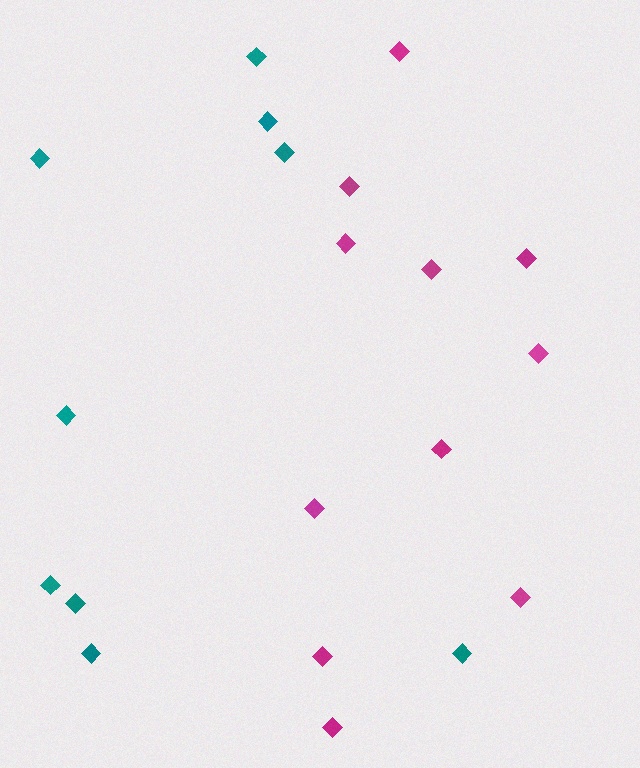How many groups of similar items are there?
There are 2 groups: one group of magenta diamonds (11) and one group of teal diamonds (9).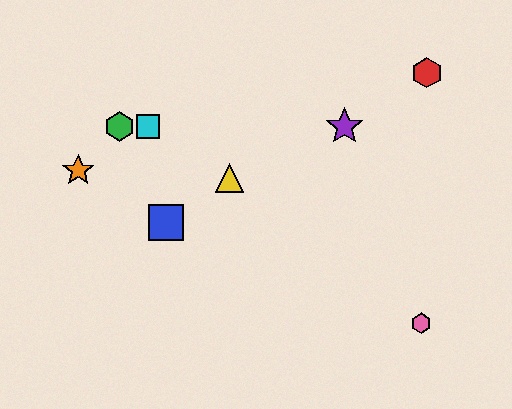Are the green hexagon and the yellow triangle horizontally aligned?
No, the green hexagon is at y≈126 and the yellow triangle is at y≈178.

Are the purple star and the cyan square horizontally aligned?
Yes, both are at y≈126.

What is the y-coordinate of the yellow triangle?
The yellow triangle is at y≈178.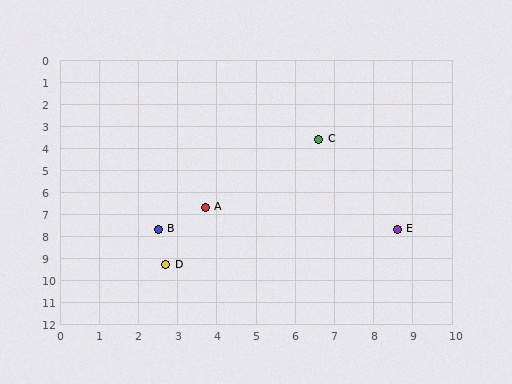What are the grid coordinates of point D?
Point D is at approximately (2.7, 9.3).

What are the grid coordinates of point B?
Point B is at approximately (2.5, 7.7).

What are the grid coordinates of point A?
Point A is at approximately (3.7, 6.7).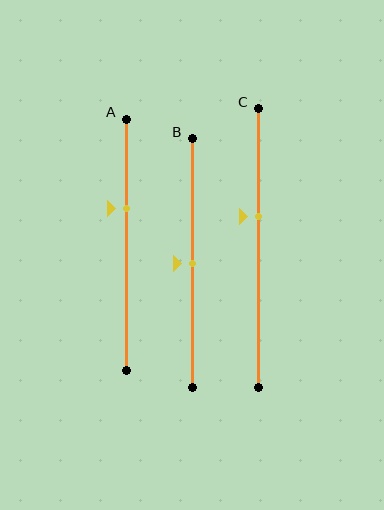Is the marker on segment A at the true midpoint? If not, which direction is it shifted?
No, the marker on segment A is shifted upward by about 15% of the segment length.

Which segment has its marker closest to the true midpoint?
Segment B has its marker closest to the true midpoint.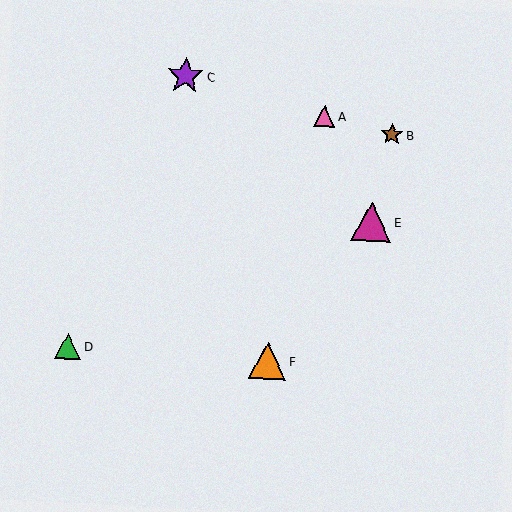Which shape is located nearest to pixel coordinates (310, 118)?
The pink triangle (labeled A) at (324, 116) is nearest to that location.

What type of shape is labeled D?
Shape D is a green triangle.